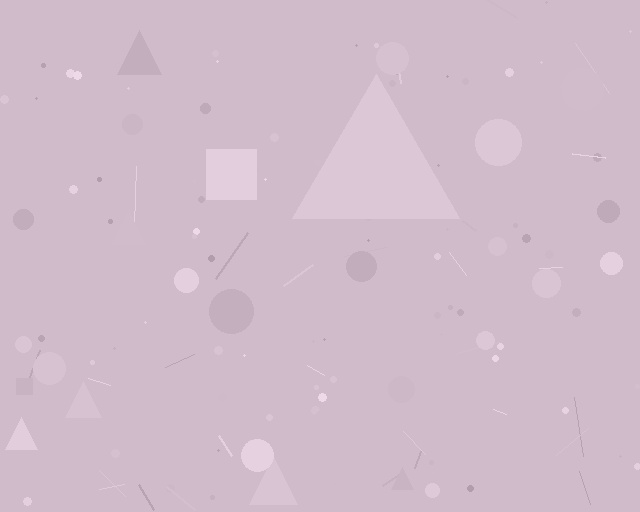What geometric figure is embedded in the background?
A triangle is embedded in the background.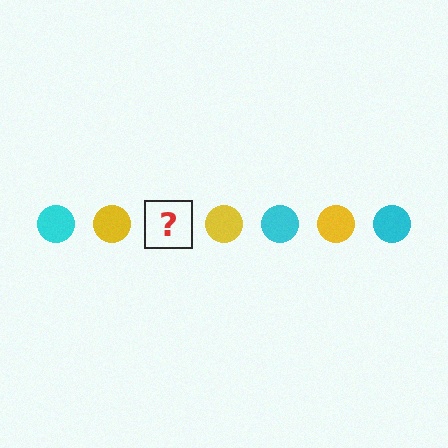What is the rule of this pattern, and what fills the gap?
The rule is that the pattern cycles through cyan, yellow circles. The gap should be filled with a cyan circle.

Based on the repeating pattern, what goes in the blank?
The blank should be a cyan circle.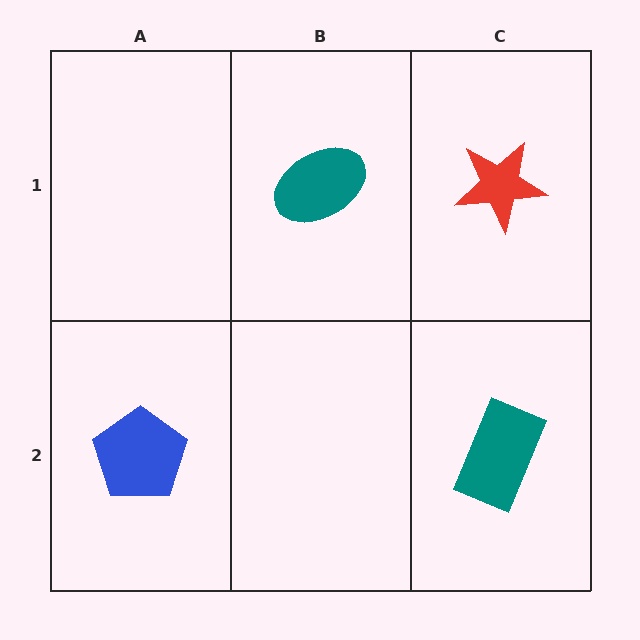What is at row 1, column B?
A teal ellipse.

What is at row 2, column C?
A teal rectangle.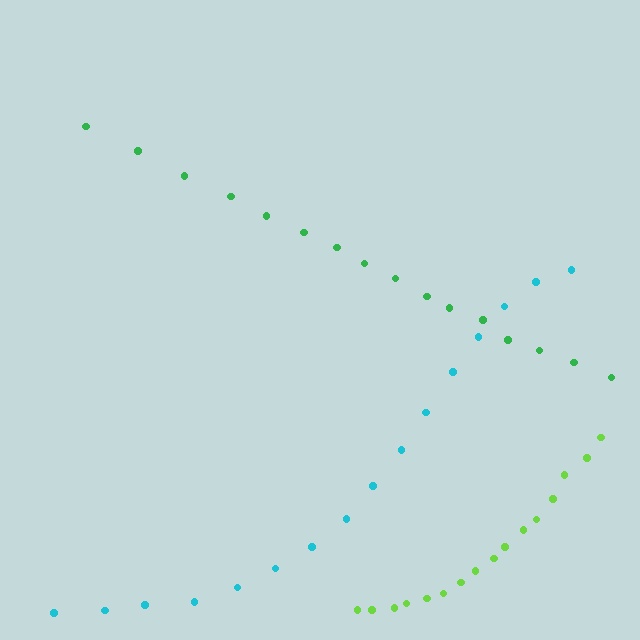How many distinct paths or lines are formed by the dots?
There are 3 distinct paths.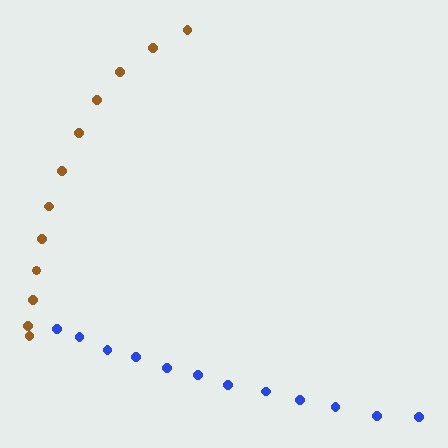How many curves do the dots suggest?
There are 2 distinct paths.